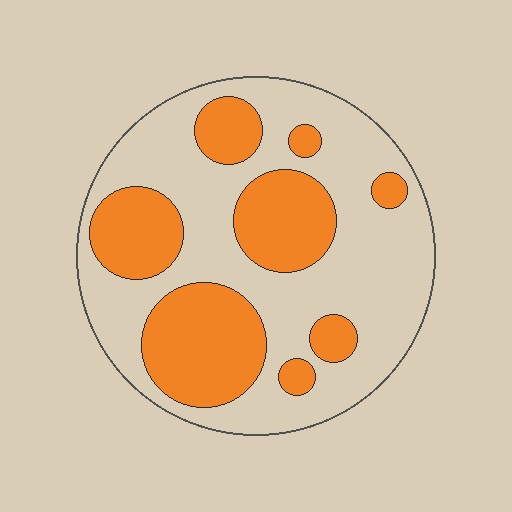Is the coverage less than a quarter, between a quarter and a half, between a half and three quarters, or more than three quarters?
Between a quarter and a half.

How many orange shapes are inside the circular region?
8.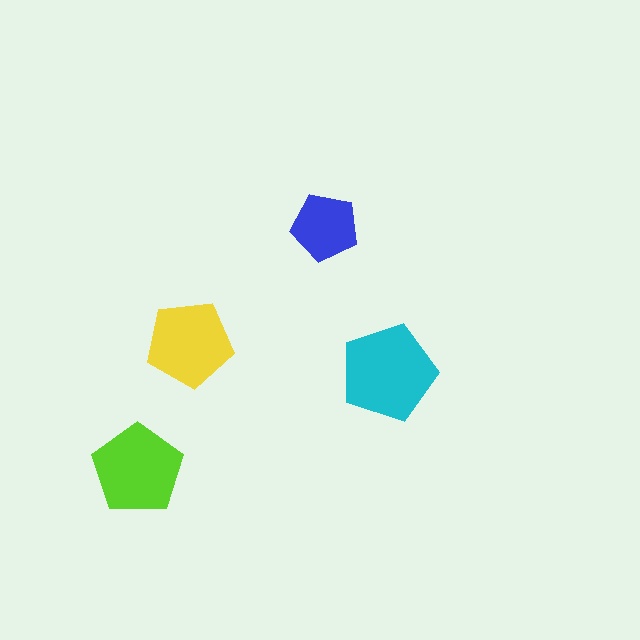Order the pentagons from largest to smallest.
the cyan one, the lime one, the yellow one, the blue one.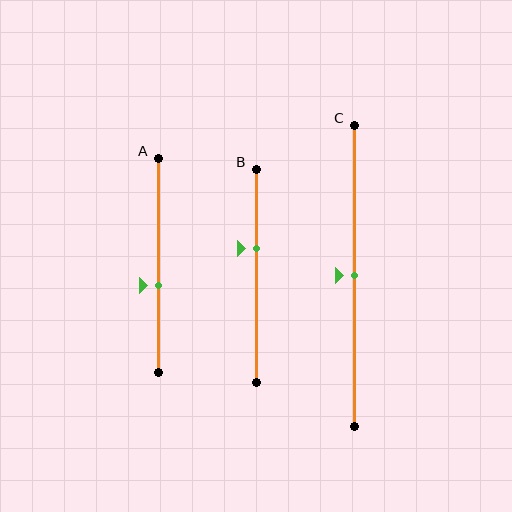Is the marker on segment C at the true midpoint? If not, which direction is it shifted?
Yes, the marker on segment C is at the true midpoint.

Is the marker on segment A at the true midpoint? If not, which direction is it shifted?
No, the marker on segment A is shifted downward by about 9% of the segment length.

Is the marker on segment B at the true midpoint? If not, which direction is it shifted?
No, the marker on segment B is shifted upward by about 13% of the segment length.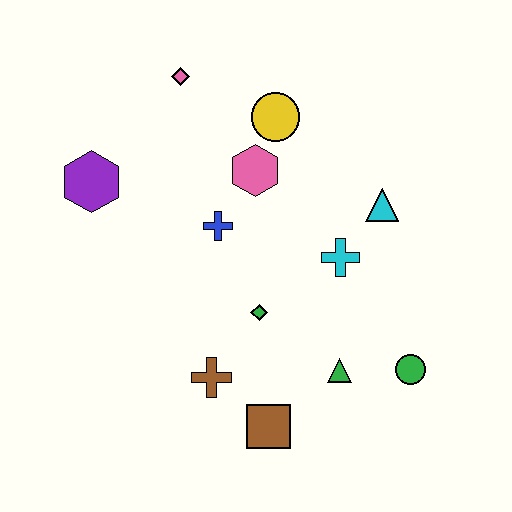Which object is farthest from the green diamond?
The pink diamond is farthest from the green diamond.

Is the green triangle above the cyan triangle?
No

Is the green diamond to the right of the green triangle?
No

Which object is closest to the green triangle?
The green circle is closest to the green triangle.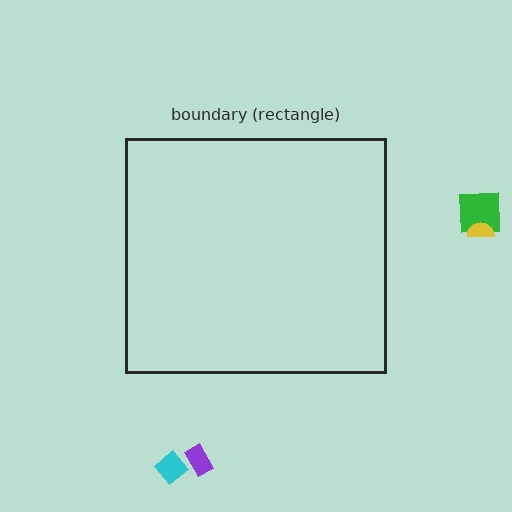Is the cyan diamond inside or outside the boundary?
Outside.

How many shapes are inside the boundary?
0 inside, 4 outside.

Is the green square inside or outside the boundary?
Outside.